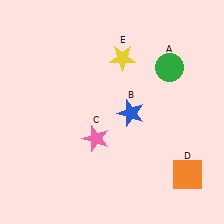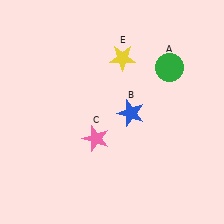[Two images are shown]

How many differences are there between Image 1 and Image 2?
There is 1 difference between the two images.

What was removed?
The orange square (D) was removed in Image 2.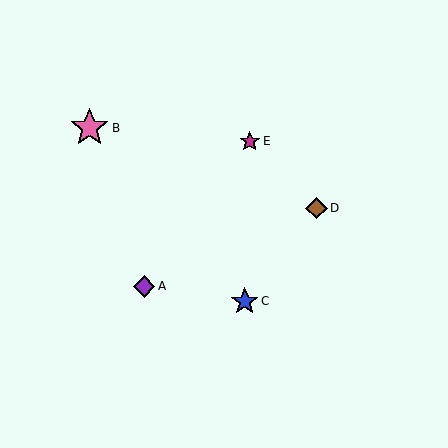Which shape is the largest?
The pink star (labeled B) is the largest.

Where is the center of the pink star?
The center of the pink star is at (89, 128).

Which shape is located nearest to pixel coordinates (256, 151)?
The magenta star (labeled E) at (250, 141) is nearest to that location.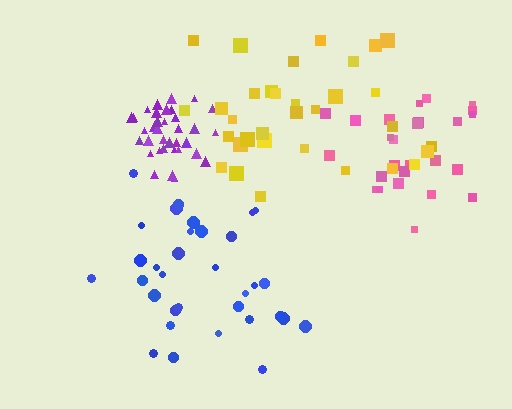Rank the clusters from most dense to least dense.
purple, pink, blue, yellow.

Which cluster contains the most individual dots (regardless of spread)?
Purple (35).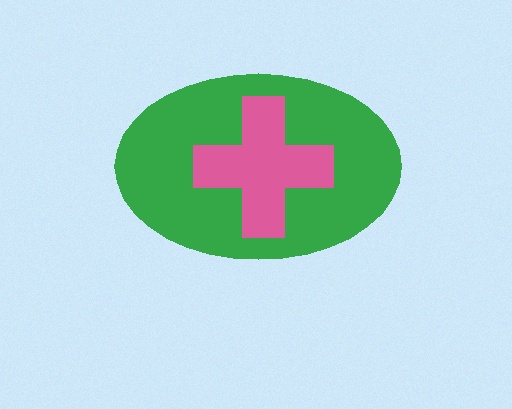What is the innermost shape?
The pink cross.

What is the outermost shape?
The green ellipse.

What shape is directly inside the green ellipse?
The pink cross.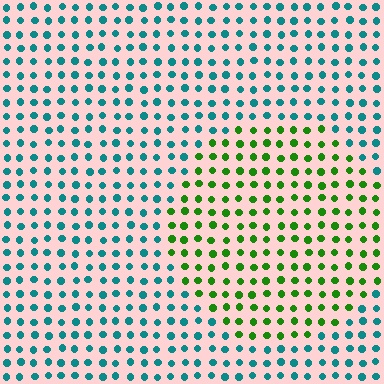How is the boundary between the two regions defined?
The boundary is defined purely by a slight shift in hue (about 66 degrees). Spacing, size, and orientation are identical on both sides.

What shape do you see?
I see a circle.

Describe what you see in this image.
The image is filled with small teal elements in a uniform arrangement. A circle-shaped region is visible where the elements are tinted to a slightly different hue, forming a subtle color boundary.